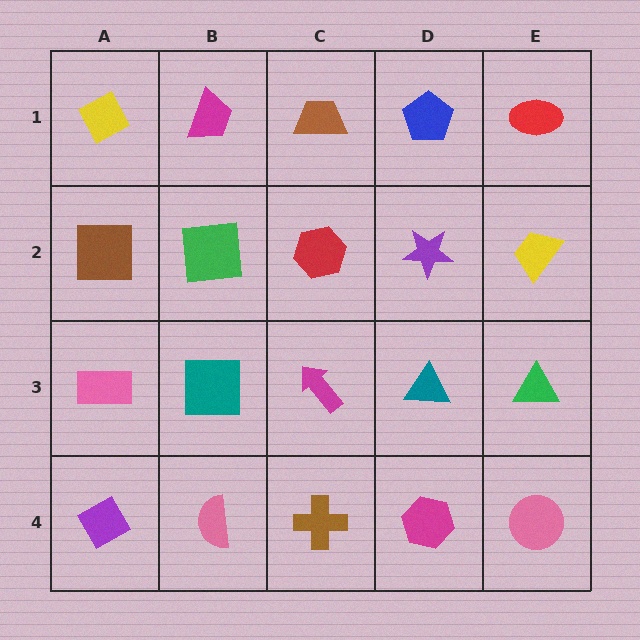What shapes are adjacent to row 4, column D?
A teal triangle (row 3, column D), a brown cross (row 4, column C), a pink circle (row 4, column E).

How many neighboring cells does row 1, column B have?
3.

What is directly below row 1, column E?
A yellow trapezoid.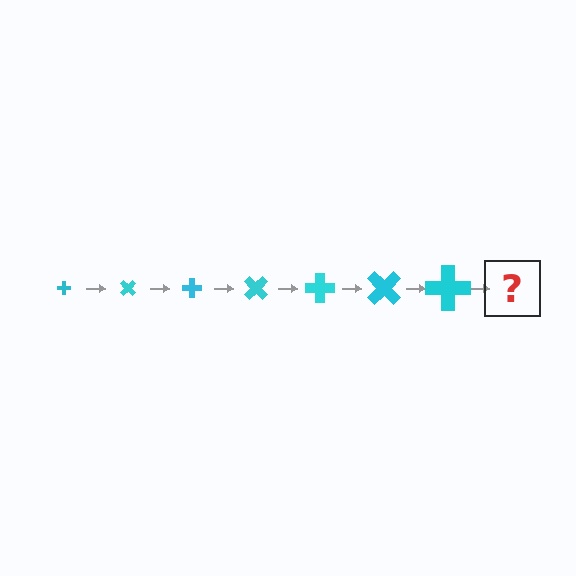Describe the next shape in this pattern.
It should be a cross, larger than the previous one and rotated 315 degrees from the start.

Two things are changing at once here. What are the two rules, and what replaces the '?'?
The two rules are that the cross grows larger each step and it rotates 45 degrees each step. The '?' should be a cross, larger than the previous one and rotated 315 degrees from the start.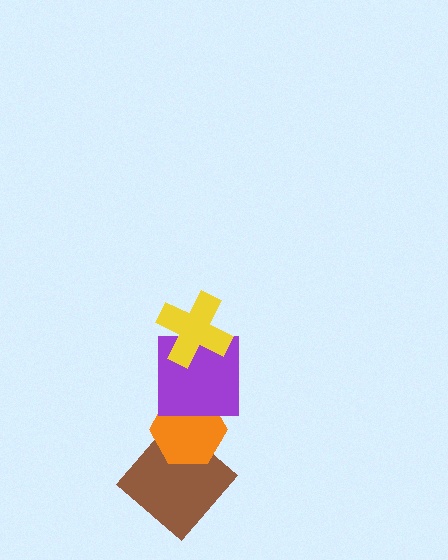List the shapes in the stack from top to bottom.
From top to bottom: the yellow cross, the purple square, the orange hexagon, the brown diamond.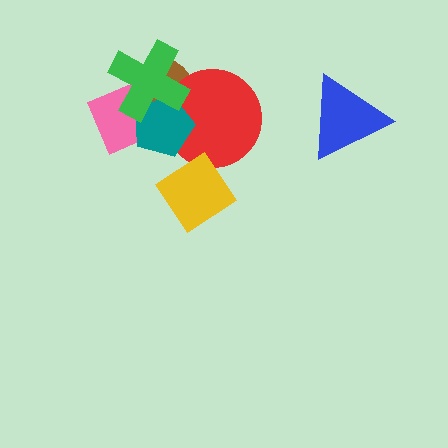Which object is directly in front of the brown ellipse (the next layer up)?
The red circle is directly in front of the brown ellipse.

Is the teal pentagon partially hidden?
Yes, it is partially covered by another shape.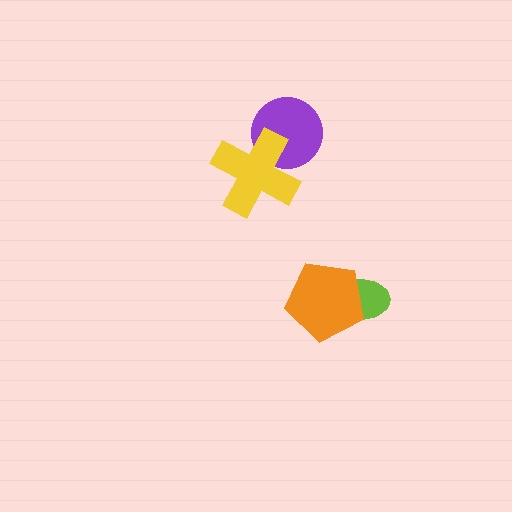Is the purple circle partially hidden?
Yes, it is partially covered by another shape.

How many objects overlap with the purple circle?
1 object overlaps with the purple circle.